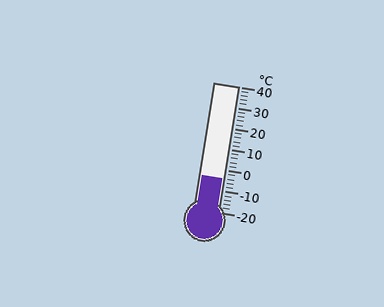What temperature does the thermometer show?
The thermometer shows approximately -4°C.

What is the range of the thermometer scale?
The thermometer scale ranges from -20°C to 40°C.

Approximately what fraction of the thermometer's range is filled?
The thermometer is filled to approximately 25% of its range.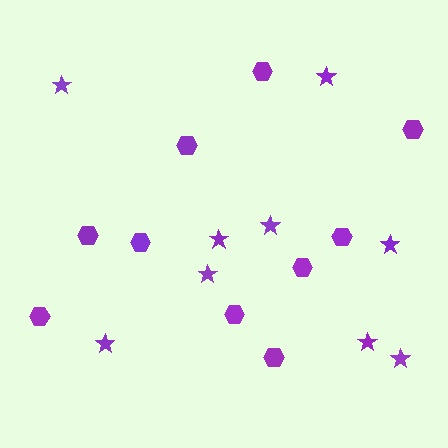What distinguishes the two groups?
There are 2 groups: one group of stars (9) and one group of hexagons (10).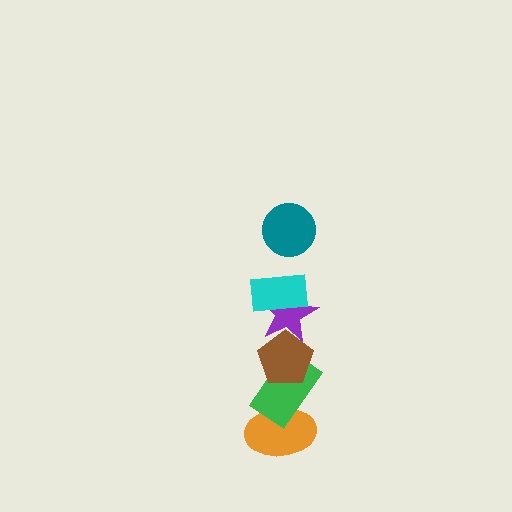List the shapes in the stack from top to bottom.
From top to bottom: the teal circle, the cyan rectangle, the purple star, the brown pentagon, the green rectangle, the orange ellipse.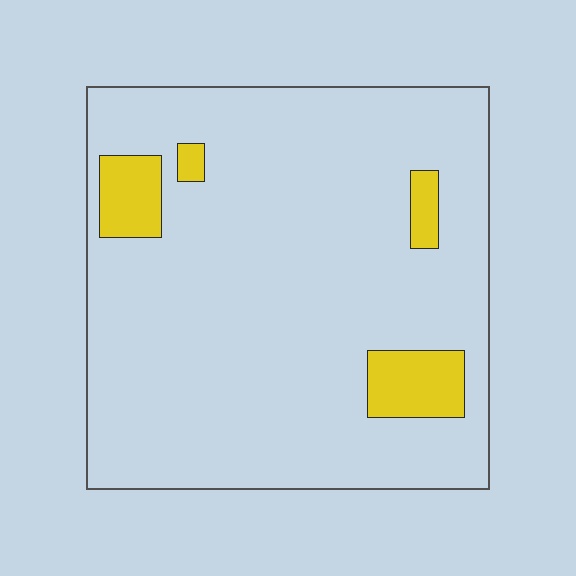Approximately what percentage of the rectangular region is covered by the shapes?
Approximately 10%.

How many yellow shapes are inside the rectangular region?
4.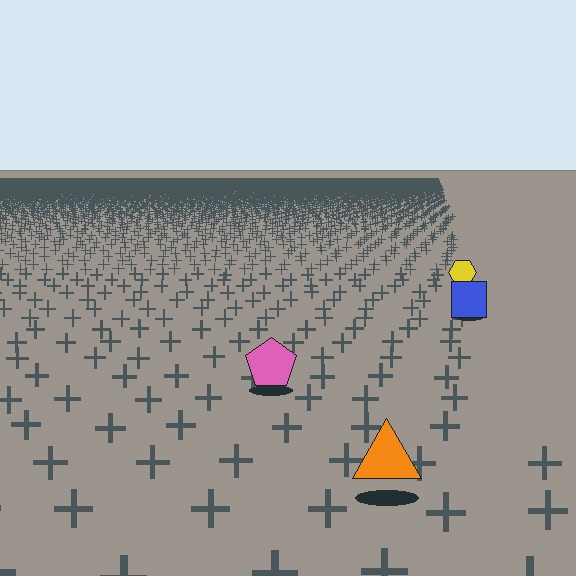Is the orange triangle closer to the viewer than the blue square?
Yes. The orange triangle is closer — you can tell from the texture gradient: the ground texture is coarser near it.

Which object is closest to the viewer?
The orange triangle is closest. The texture marks near it are larger and more spread out.